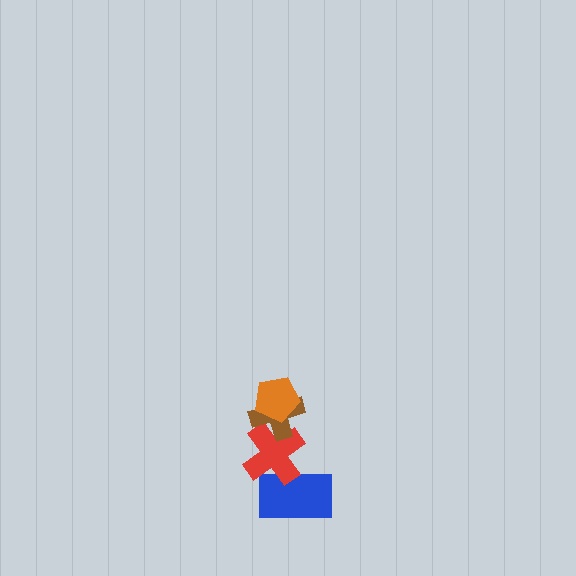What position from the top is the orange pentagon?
The orange pentagon is 1st from the top.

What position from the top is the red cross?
The red cross is 3rd from the top.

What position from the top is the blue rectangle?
The blue rectangle is 4th from the top.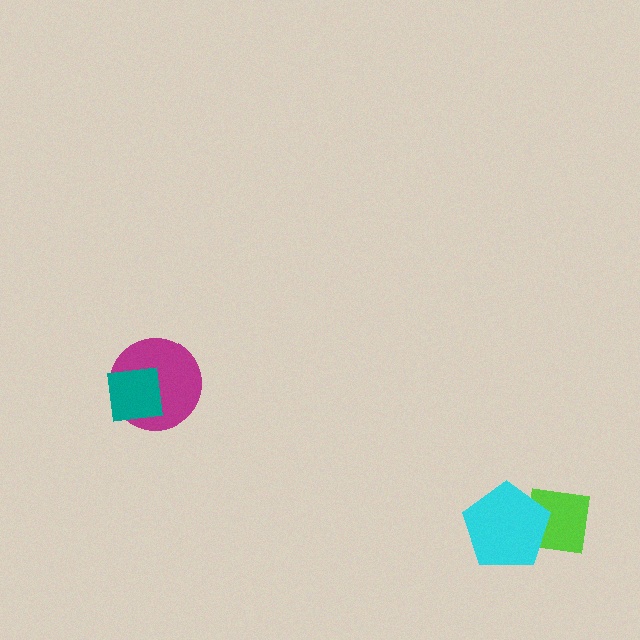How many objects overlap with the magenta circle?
1 object overlaps with the magenta circle.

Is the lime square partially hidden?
Yes, it is partially covered by another shape.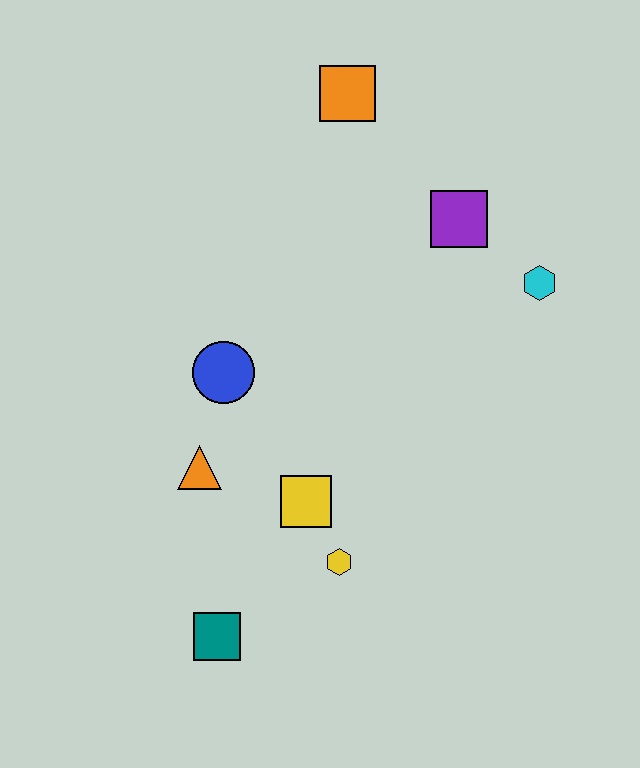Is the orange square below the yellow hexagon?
No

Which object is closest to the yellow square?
The yellow hexagon is closest to the yellow square.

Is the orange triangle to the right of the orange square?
No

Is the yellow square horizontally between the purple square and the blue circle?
Yes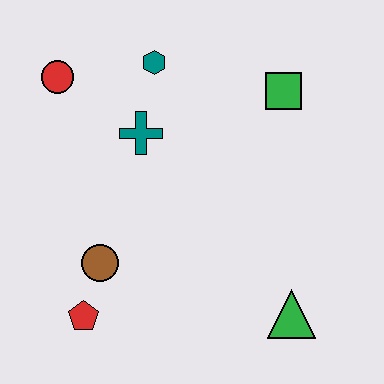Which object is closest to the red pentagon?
The brown circle is closest to the red pentagon.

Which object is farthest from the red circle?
The green triangle is farthest from the red circle.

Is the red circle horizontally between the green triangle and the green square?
No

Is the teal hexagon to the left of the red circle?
No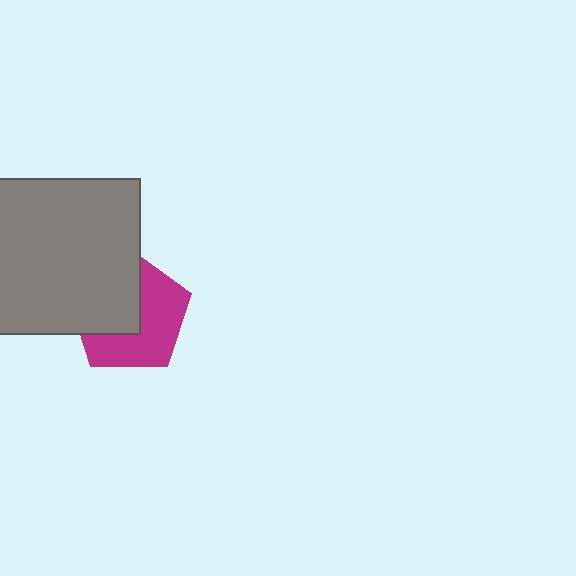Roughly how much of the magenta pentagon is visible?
About half of it is visible (roughly 54%).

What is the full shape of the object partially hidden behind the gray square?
The partially hidden object is a magenta pentagon.